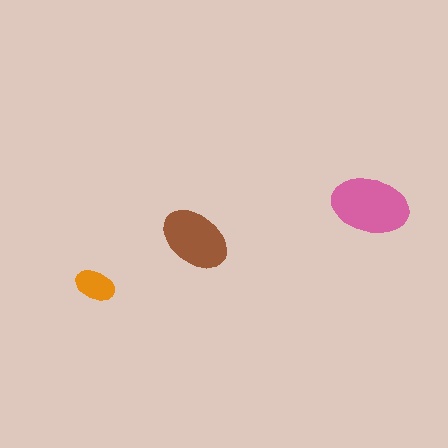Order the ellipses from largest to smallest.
the pink one, the brown one, the orange one.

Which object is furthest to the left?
The orange ellipse is leftmost.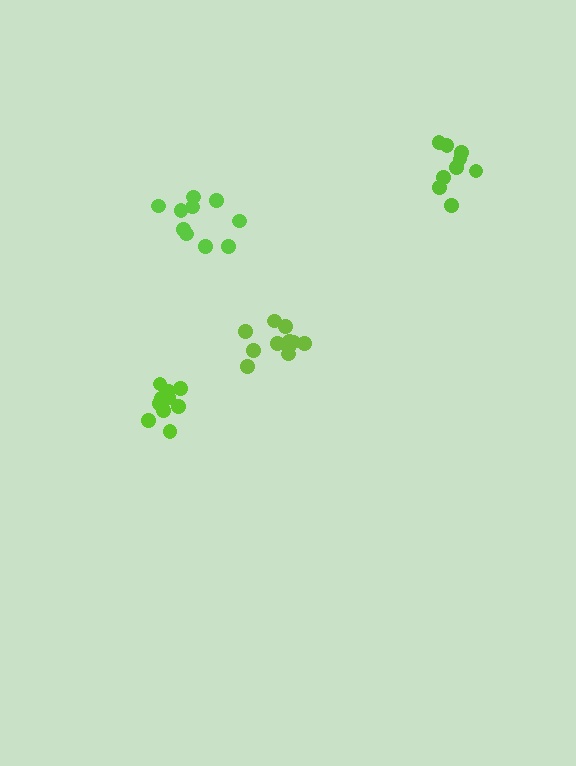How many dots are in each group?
Group 1: 10 dots, Group 2: 11 dots, Group 3: 10 dots, Group 4: 9 dots (40 total).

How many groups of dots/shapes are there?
There are 4 groups.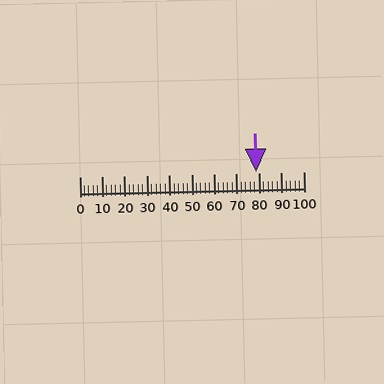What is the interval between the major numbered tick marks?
The major tick marks are spaced 10 units apart.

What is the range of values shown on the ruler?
The ruler shows values from 0 to 100.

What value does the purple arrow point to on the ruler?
The purple arrow points to approximately 79.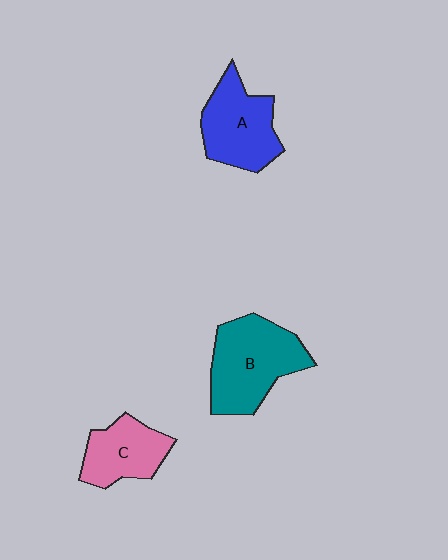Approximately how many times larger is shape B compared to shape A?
Approximately 1.2 times.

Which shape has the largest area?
Shape B (teal).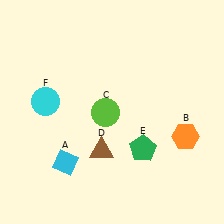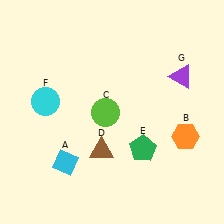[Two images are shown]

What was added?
A purple triangle (G) was added in Image 2.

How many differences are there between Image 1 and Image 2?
There is 1 difference between the two images.